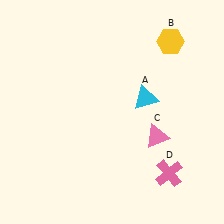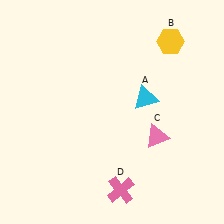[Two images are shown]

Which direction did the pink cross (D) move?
The pink cross (D) moved left.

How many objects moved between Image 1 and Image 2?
1 object moved between the two images.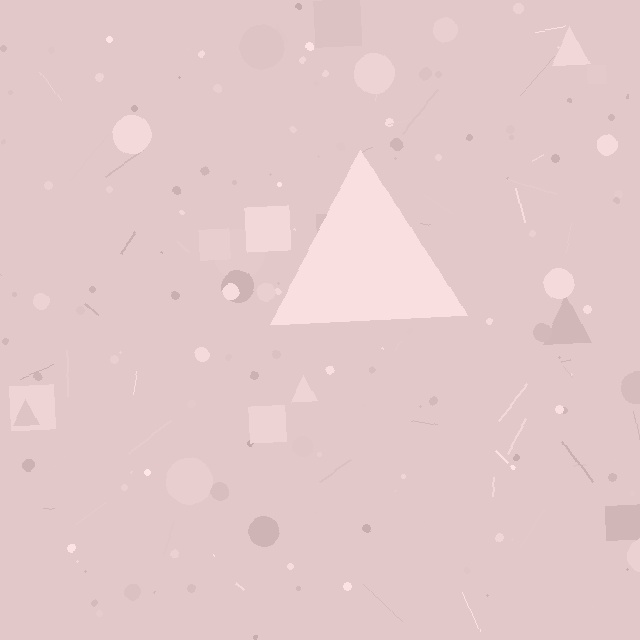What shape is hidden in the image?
A triangle is hidden in the image.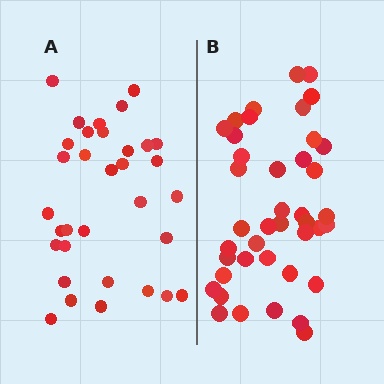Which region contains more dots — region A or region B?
Region B (the right region) has more dots.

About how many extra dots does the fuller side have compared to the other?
Region B has roughly 8 or so more dots than region A.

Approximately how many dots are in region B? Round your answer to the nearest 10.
About 40 dots. (The exact count is 41, which rounds to 40.)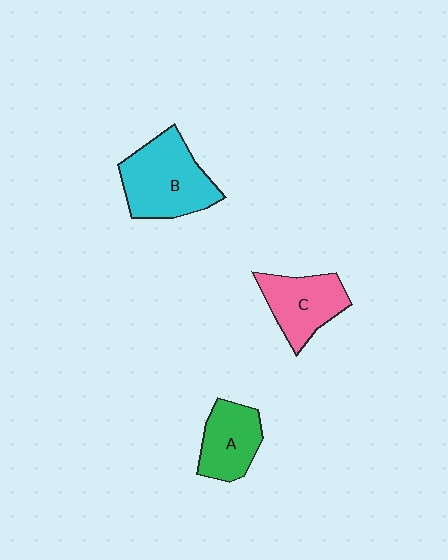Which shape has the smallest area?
Shape A (green).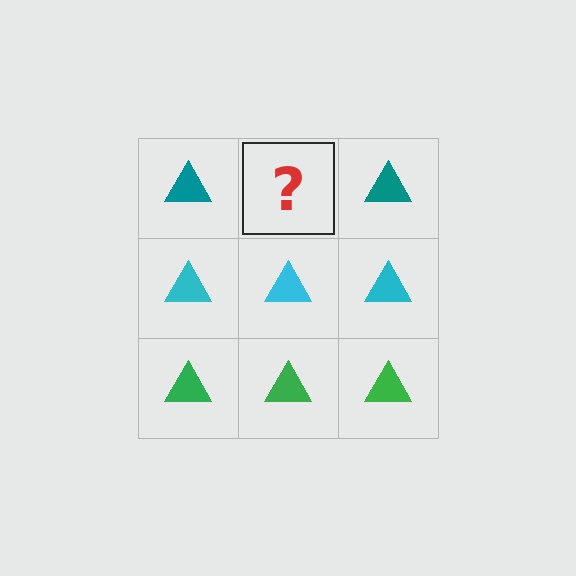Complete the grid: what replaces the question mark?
The question mark should be replaced with a teal triangle.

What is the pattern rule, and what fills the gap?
The rule is that each row has a consistent color. The gap should be filled with a teal triangle.